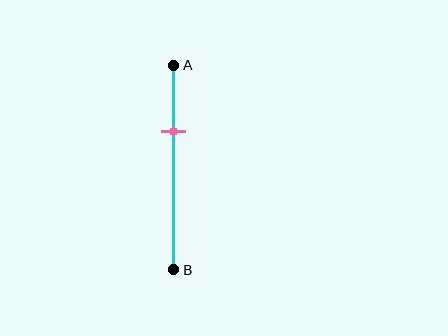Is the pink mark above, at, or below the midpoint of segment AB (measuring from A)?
The pink mark is above the midpoint of segment AB.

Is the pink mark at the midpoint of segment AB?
No, the mark is at about 30% from A, not at the 50% midpoint.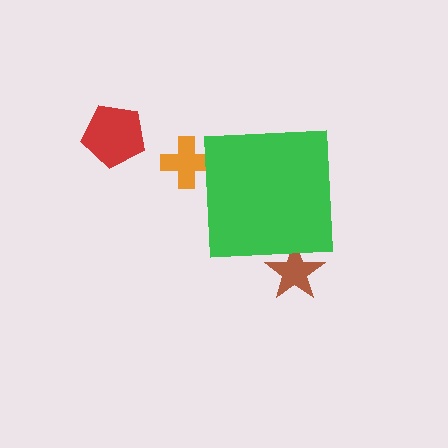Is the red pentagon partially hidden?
No, the red pentagon is fully visible.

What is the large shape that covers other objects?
A green square.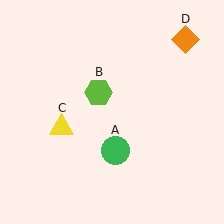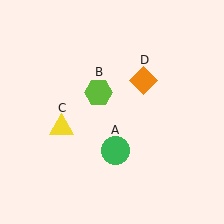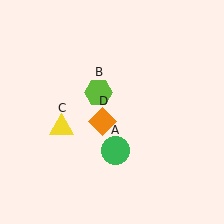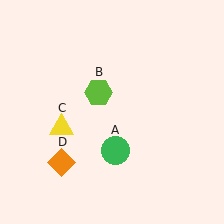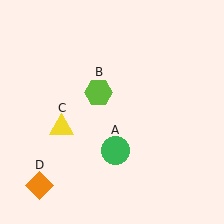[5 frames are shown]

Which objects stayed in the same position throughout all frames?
Green circle (object A) and lime hexagon (object B) and yellow triangle (object C) remained stationary.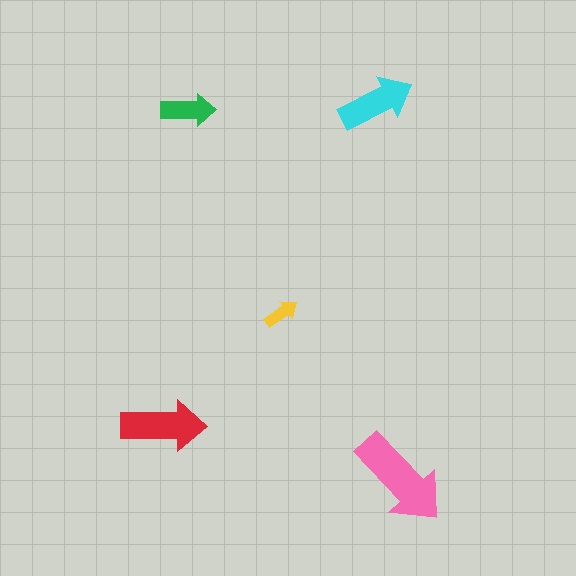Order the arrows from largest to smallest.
the pink one, the red one, the cyan one, the green one, the yellow one.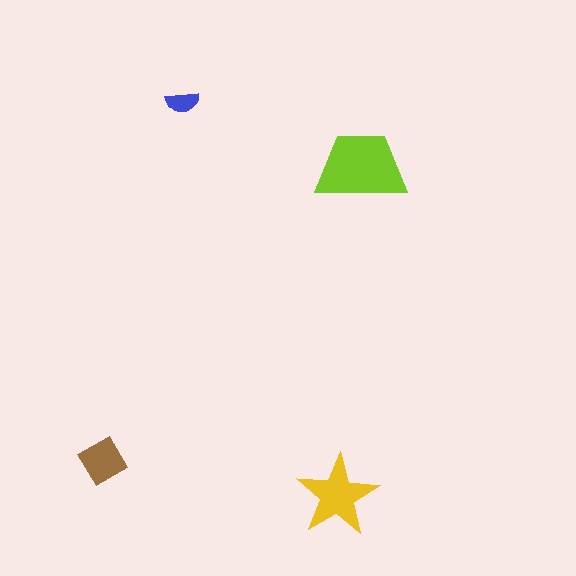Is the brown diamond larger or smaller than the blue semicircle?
Larger.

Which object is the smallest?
The blue semicircle.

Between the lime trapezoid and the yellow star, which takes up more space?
The lime trapezoid.